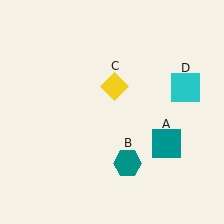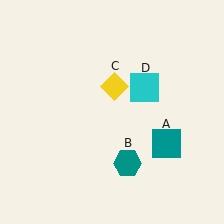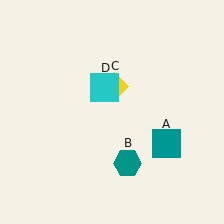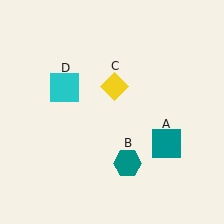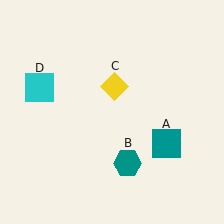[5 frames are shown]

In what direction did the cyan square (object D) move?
The cyan square (object D) moved left.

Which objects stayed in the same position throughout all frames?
Teal square (object A) and teal hexagon (object B) and yellow diamond (object C) remained stationary.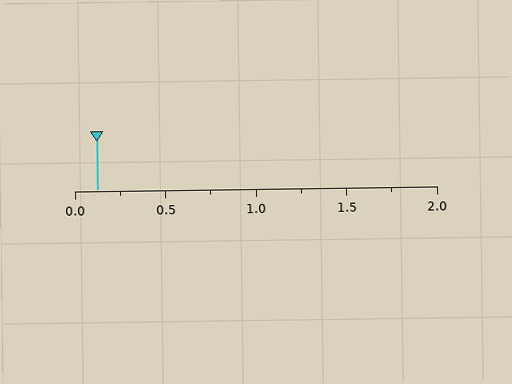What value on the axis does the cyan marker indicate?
The marker indicates approximately 0.12.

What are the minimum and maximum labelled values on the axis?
The axis runs from 0.0 to 2.0.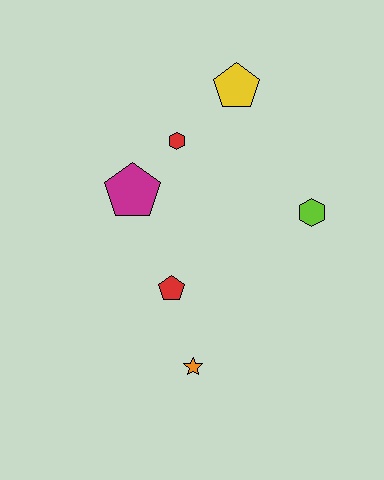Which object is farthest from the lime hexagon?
The orange star is farthest from the lime hexagon.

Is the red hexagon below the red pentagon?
No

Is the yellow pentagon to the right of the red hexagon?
Yes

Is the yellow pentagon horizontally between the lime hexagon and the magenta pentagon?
Yes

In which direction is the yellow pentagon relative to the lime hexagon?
The yellow pentagon is above the lime hexagon.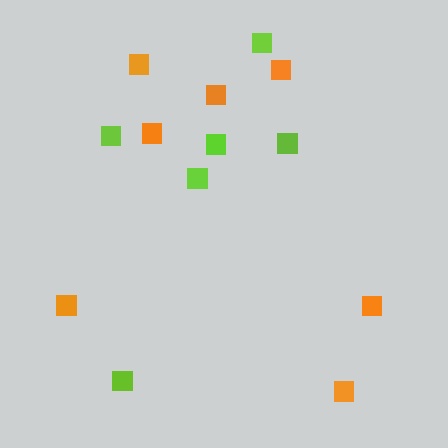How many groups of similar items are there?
There are 2 groups: one group of orange squares (7) and one group of lime squares (6).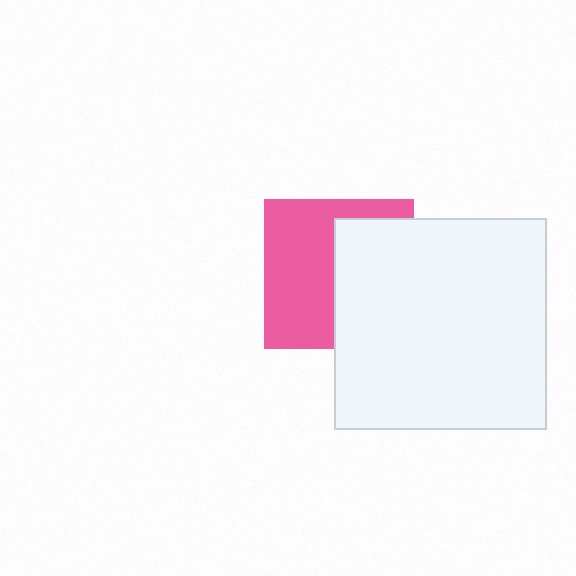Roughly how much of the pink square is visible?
About half of it is visible (roughly 53%).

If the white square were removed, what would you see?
You would see the complete pink square.